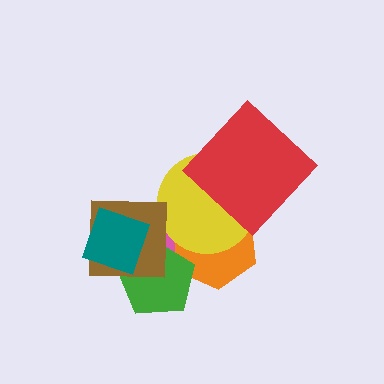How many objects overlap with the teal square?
2 objects overlap with the teal square.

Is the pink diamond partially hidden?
Yes, it is partially covered by another shape.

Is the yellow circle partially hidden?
Yes, it is partially covered by another shape.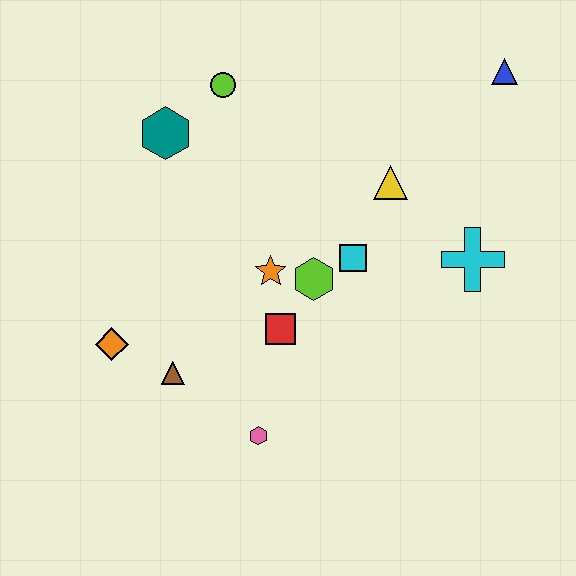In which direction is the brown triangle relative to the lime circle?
The brown triangle is below the lime circle.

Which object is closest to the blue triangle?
The yellow triangle is closest to the blue triangle.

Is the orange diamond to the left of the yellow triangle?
Yes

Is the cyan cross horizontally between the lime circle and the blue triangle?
Yes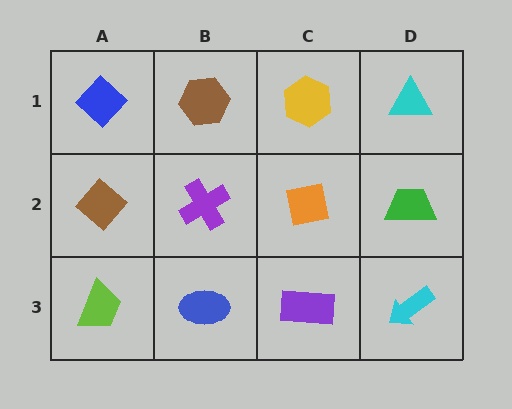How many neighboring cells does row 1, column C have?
3.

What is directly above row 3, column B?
A purple cross.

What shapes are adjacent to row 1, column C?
An orange square (row 2, column C), a brown hexagon (row 1, column B), a cyan triangle (row 1, column D).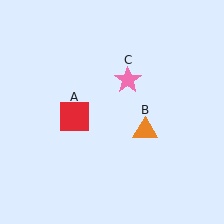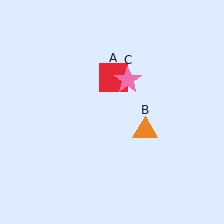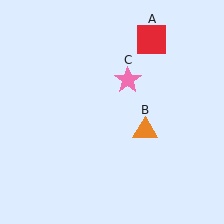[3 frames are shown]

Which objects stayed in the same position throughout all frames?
Orange triangle (object B) and pink star (object C) remained stationary.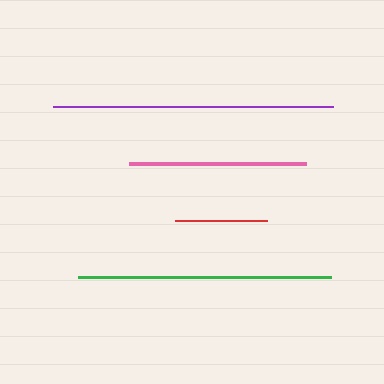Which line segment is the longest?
The purple line is the longest at approximately 281 pixels.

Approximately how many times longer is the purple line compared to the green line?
The purple line is approximately 1.1 times the length of the green line.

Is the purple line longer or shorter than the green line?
The purple line is longer than the green line.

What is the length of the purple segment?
The purple segment is approximately 281 pixels long.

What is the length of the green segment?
The green segment is approximately 253 pixels long.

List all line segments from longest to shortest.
From longest to shortest: purple, green, pink, red.